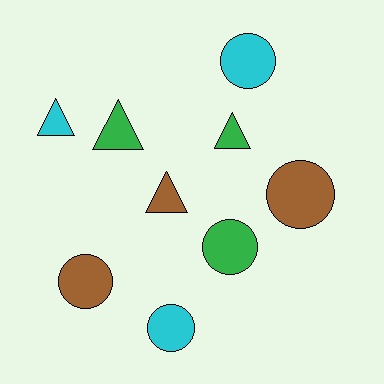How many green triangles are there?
There are 2 green triangles.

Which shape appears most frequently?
Circle, with 5 objects.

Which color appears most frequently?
Brown, with 3 objects.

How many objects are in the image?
There are 9 objects.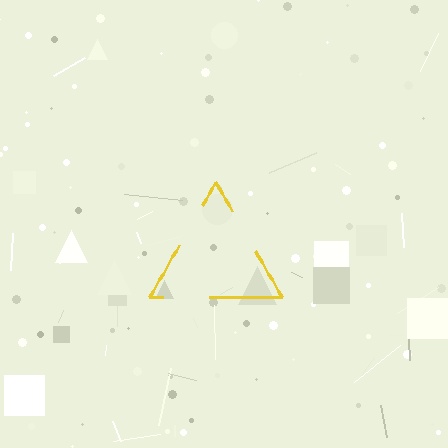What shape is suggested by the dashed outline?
The dashed outline suggests a triangle.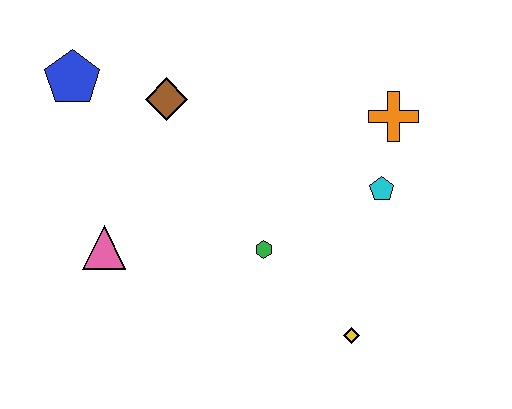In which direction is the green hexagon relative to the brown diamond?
The green hexagon is below the brown diamond.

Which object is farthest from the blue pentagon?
The yellow diamond is farthest from the blue pentagon.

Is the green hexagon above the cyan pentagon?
No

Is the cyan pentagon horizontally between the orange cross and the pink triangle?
Yes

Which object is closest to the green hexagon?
The yellow diamond is closest to the green hexagon.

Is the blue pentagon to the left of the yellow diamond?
Yes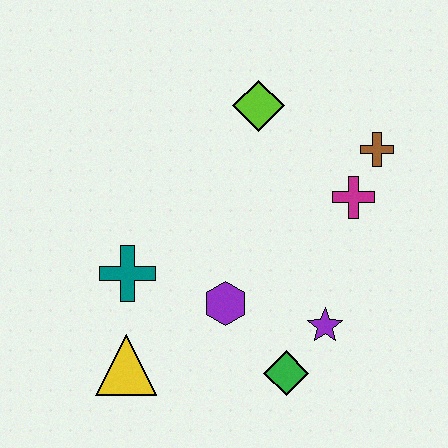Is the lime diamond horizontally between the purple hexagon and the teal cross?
No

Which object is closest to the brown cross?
The magenta cross is closest to the brown cross.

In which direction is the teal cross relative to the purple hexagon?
The teal cross is to the left of the purple hexagon.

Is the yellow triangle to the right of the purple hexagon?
No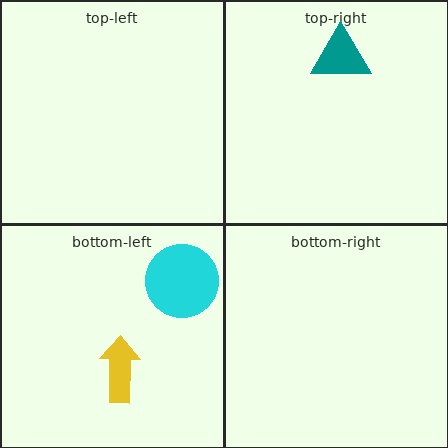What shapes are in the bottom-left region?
The yellow arrow, the cyan circle.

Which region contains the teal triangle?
The top-right region.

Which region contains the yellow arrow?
The bottom-left region.